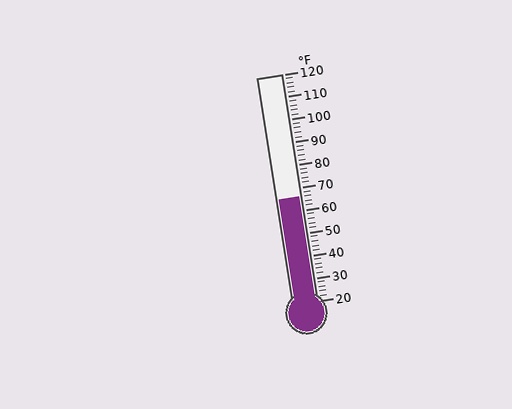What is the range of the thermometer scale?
The thermometer scale ranges from 20°F to 120°F.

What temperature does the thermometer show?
The thermometer shows approximately 66°F.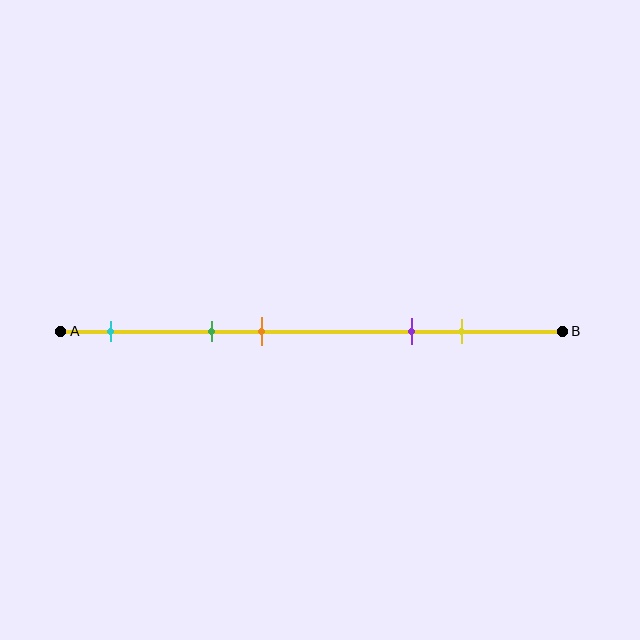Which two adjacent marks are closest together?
The green and orange marks are the closest adjacent pair.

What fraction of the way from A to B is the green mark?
The green mark is approximately 30% (0.3) of the way from A to B.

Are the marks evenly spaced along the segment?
No, the marks are not evenly spaced.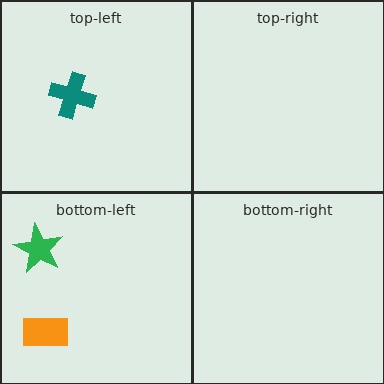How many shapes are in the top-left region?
1.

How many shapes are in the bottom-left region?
2.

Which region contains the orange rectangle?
The bottom-left region.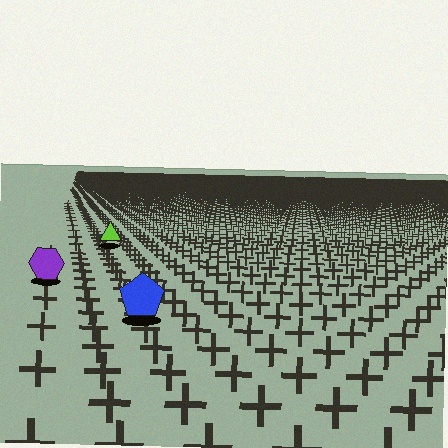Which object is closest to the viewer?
The blue pentagon is closest. The texture marks near it are larger and more spread out.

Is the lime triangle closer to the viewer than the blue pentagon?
No. The blue pentagon is closer — you can tell from the texture gradient: the ground texture is coarser near it.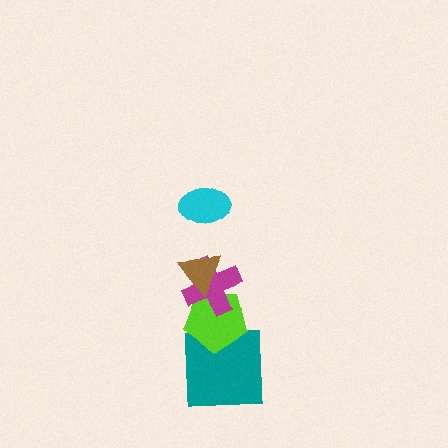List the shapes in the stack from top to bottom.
From top to bottom: the cyan ellipse, the brown triangle, the magenta cross, the lime pentagon, the teal square.